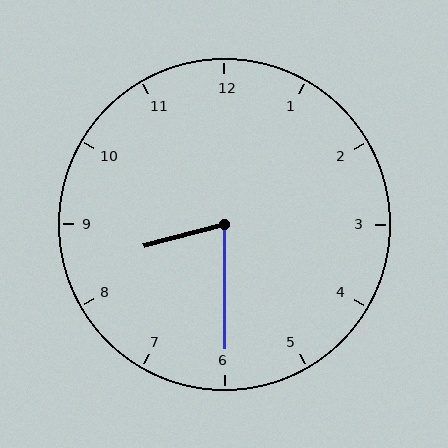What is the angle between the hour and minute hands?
Approximately 75 degrees.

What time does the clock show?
8:30.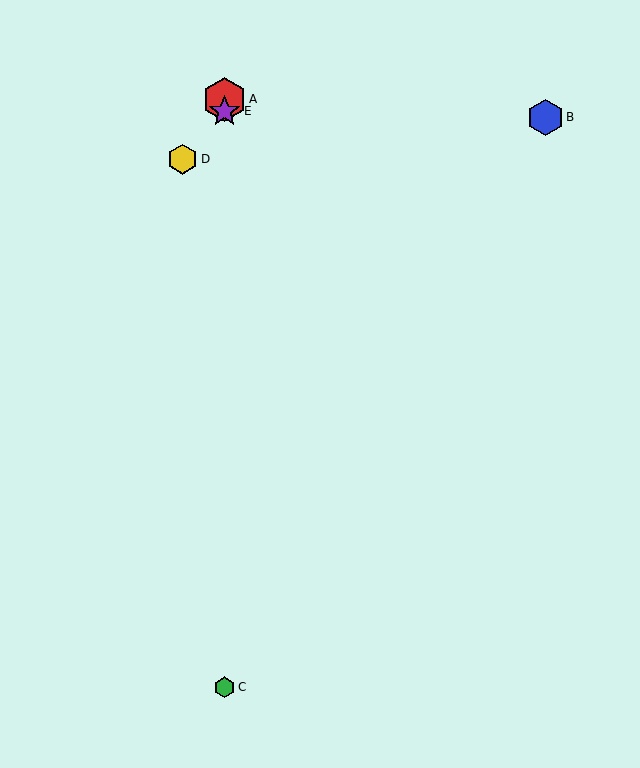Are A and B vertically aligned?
No, A is at x≈224 and B is at x≈545.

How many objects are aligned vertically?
3 objects (A, C, E) are aligned vertically.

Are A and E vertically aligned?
Yes, both are at x≈224.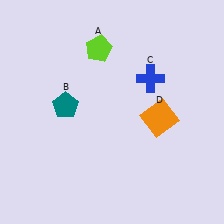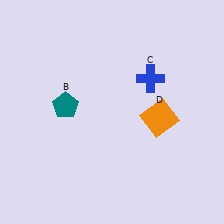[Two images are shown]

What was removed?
The lime pentagon (A) was removed in Image 2.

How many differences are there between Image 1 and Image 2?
There is 1 difference between the two images.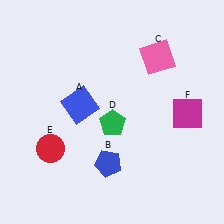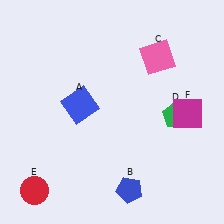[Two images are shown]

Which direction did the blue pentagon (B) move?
The blue pentagon (B) moved down.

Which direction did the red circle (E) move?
The red circle (E) moved down.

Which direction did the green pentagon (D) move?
The green pentagon (D) moved right.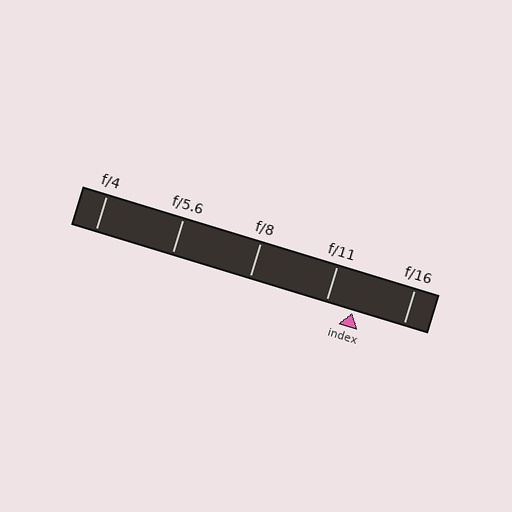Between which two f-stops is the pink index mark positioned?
The index mark is between f/11 and f/16.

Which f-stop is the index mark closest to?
The index mark is closest to f/11.